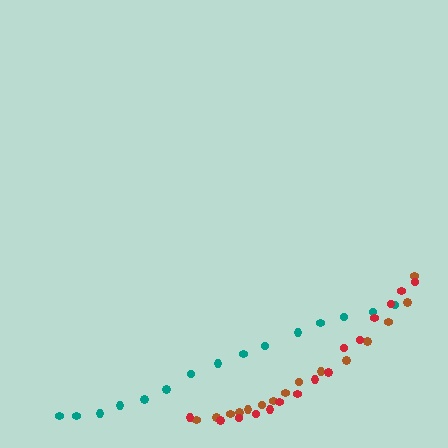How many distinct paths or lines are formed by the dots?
There are 3 distinct paths.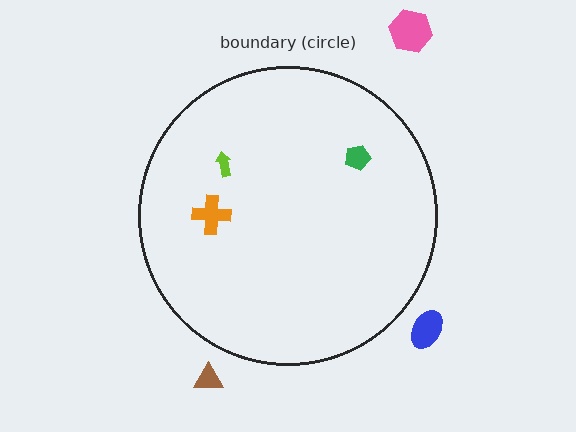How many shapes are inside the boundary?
3 inside, 3 outside.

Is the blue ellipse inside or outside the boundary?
Outside.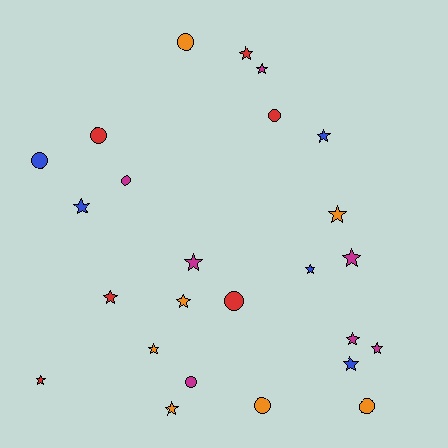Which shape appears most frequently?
Star, with 16 objects.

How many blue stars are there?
There are 4 blue stars.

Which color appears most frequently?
Magenta, with 7 objects.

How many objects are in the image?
There are 25 objects.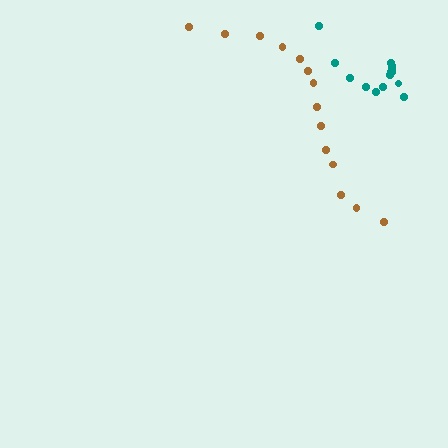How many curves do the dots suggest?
There are 2 distinct paths.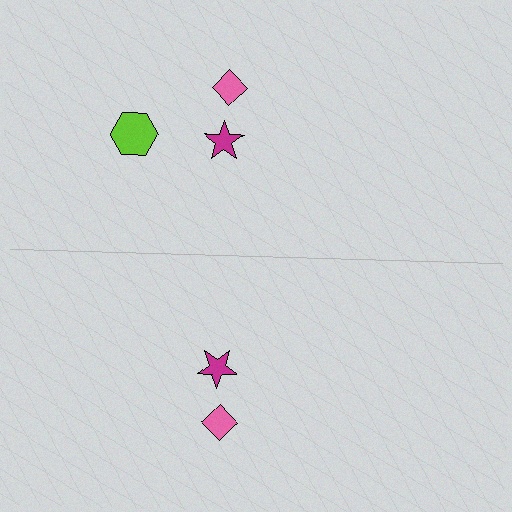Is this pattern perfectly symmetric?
No, the pattern is not perfectly symmetric. A lime hexagon is missing from the bottom side.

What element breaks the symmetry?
A lime hexagon is missing from the bottom side.